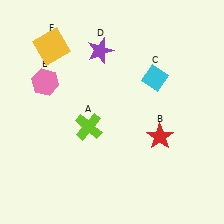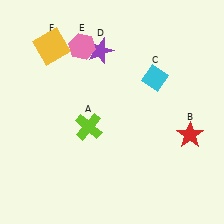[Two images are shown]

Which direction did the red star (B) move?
The red star (B) moved right.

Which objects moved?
The objects that moved are: the red star (B), the pink hexagon (E).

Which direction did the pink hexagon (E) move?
The pink hexagon (E) moved right.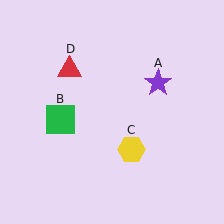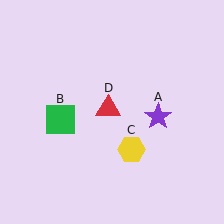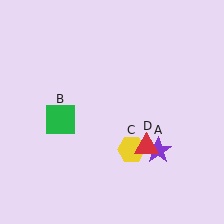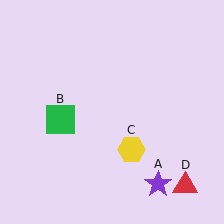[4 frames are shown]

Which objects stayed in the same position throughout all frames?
Green square (object B) and yellow hexagon (object C) remained stationary.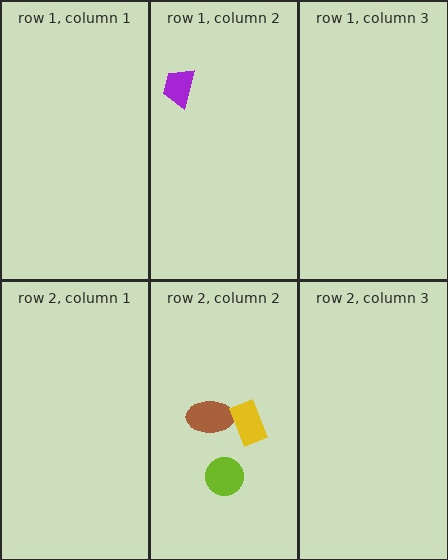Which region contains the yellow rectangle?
The row 2, column 2 region.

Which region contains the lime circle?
The row 2, column 2 region.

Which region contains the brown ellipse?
The row 2, column 2 region.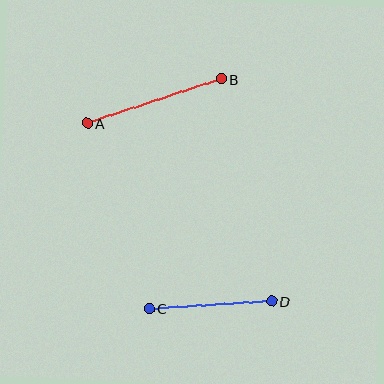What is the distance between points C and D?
The distance is approximately 123 pixels.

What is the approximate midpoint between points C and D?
The midpoint is at approximately (211, 305) pixels.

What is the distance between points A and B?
The distance is approximately 141 pixels.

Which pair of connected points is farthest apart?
Points A and B are farthest apart.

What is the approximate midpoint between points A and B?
The midpoint is at approximately (154, 101) pixels.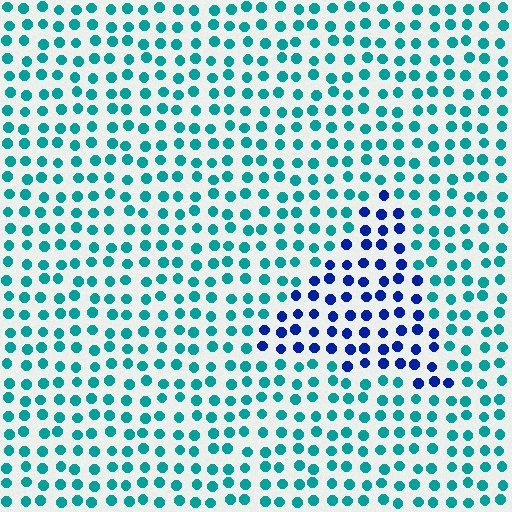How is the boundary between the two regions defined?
The boundary is defined purely by a slight shift in hue (about 51 degrees). Spacing, size, and orientation are identical on both sides.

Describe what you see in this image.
The image is filled with small teal elements in a uniform arrangement. A triangle-shaped region is visible where the elements are tinted to a slightly different hue, forming a subtle color boundary.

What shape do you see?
I see a triangle.